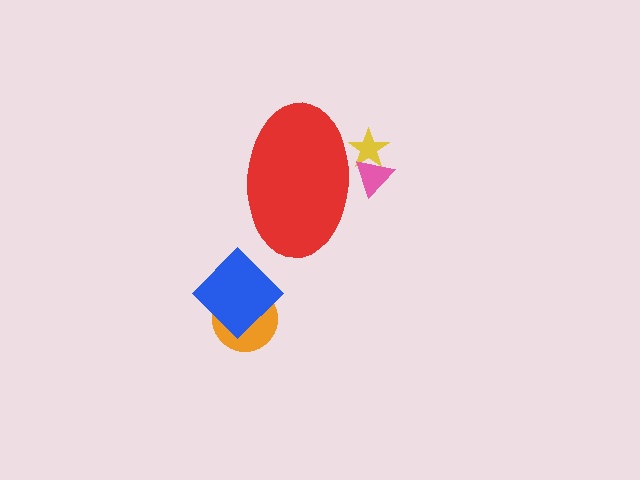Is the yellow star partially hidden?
Yes, the yellow star is partially hidden behind the red ellipse.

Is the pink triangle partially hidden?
Yes, the pink triangle is partially hidden behind the red ellipse.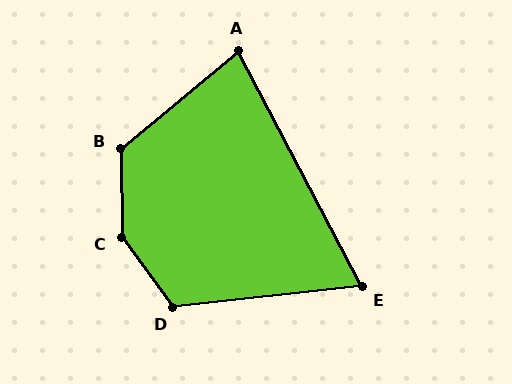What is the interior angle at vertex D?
Approximately 120 degrees (obtuse).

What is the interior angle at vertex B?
Approximately 129 degrees (obtuse).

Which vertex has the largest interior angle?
C, at approximately 144 degrees.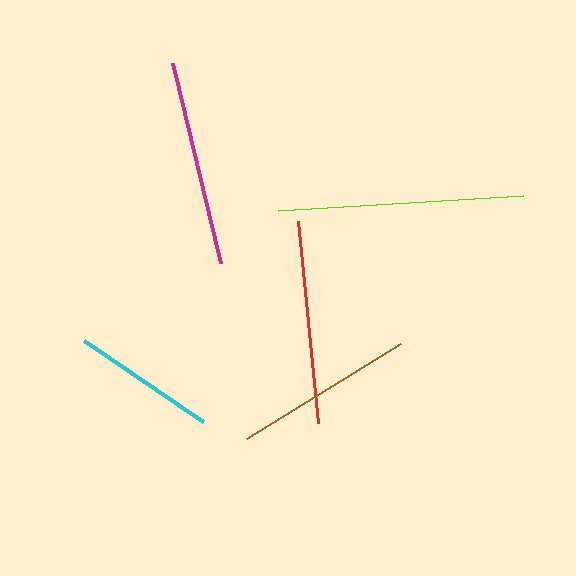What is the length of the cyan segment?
The cyan segment is approximately 144 pixels long.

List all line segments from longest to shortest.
From longest to shortest: lime, magenta, red, brown, cyan.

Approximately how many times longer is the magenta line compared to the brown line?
The magenta line is approximately 1.1 times the length of the brown line.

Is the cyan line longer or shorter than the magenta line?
The magenta line is longer than the cyan line.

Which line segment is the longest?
The lime line is the longest at approximately 245 pixels.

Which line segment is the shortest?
The cyan line is the shortest at approximately 144 pixels.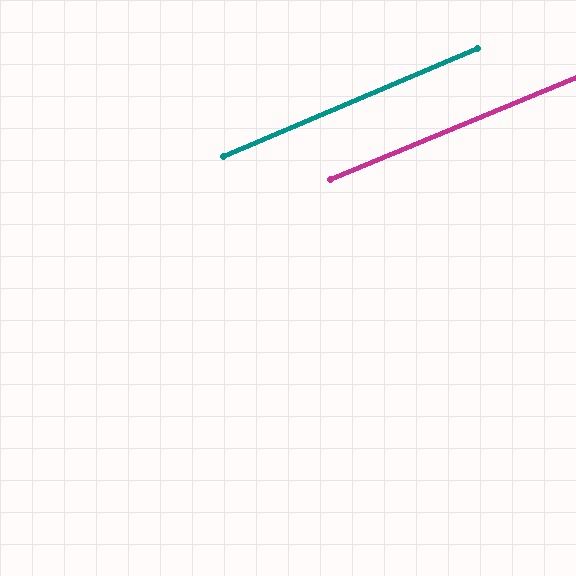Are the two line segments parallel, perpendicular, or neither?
Parallel — their directions differ by only 0.5°.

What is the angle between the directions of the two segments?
Approximately 1 degree.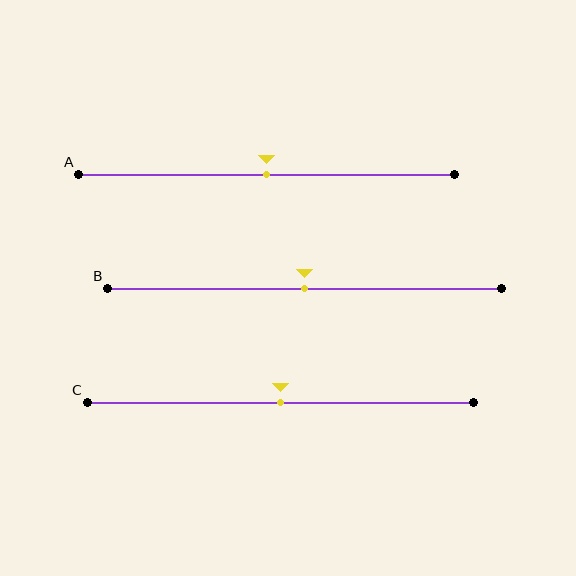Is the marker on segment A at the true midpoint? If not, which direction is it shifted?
Yes, the marker on segment A is at the true midpoint.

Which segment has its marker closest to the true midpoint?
Segment A has its marker closest to the true midpoint.